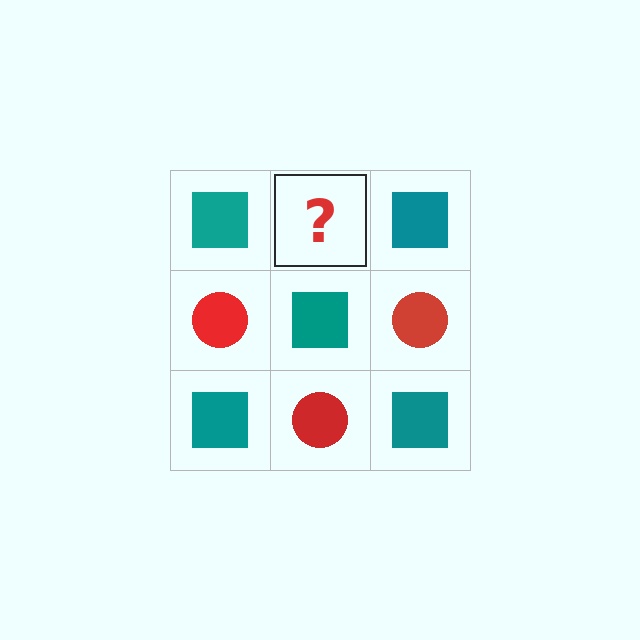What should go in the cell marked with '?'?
The missing cell should contain a red circle.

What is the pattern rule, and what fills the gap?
The rule is that it alternates teal square and red circle in a checkerboard pattern. The gap should be filled with a red circle.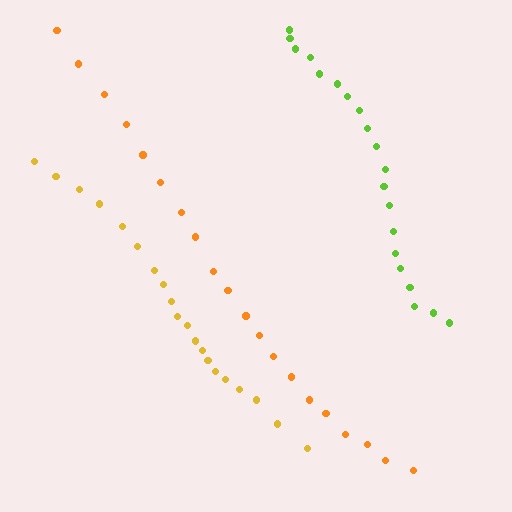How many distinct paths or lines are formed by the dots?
There are 3 distinct paths.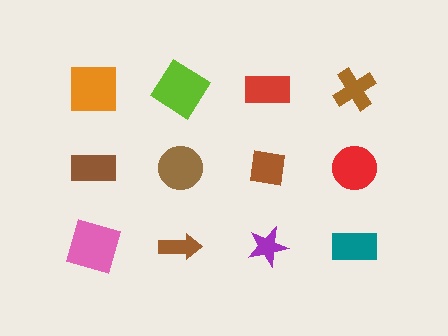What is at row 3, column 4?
A teal rectangle.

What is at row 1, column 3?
A red rectangle.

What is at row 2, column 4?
A red circle.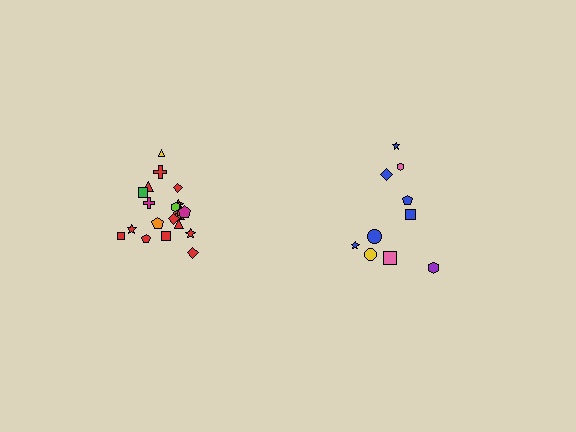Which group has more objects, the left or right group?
The left group.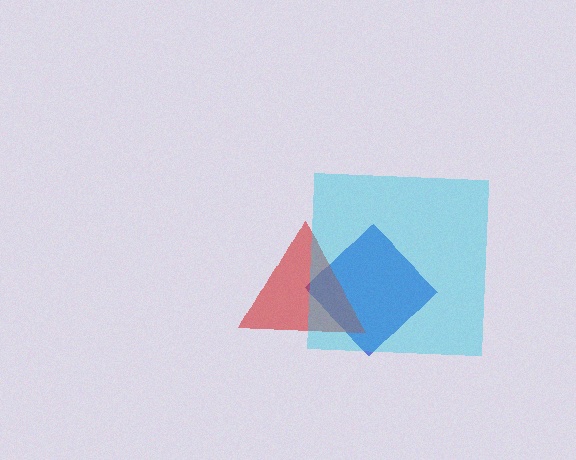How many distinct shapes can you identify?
There are 3 distinct shapes: a blue diamond, a red triangle, a cyan square.